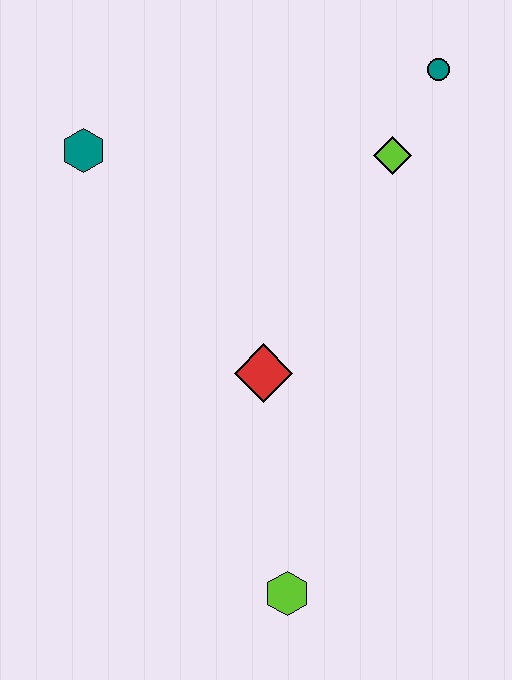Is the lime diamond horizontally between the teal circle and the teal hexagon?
Yes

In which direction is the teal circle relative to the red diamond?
The teal circle is above the red diamond.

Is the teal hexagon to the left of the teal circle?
Yes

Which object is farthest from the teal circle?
The lime hexagon is farthest from the teal circle.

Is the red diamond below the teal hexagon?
Yes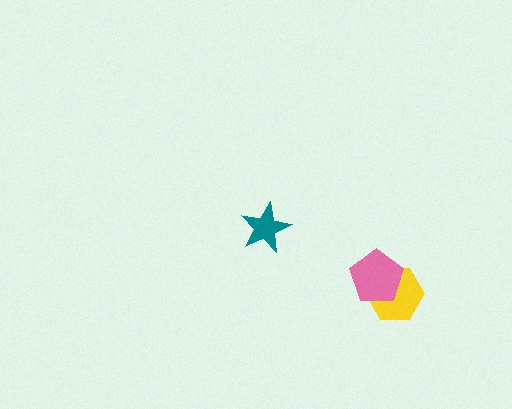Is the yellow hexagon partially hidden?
Yes, it is partially covered by another shape.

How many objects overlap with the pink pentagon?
1 object overlaps with the pink pentagon.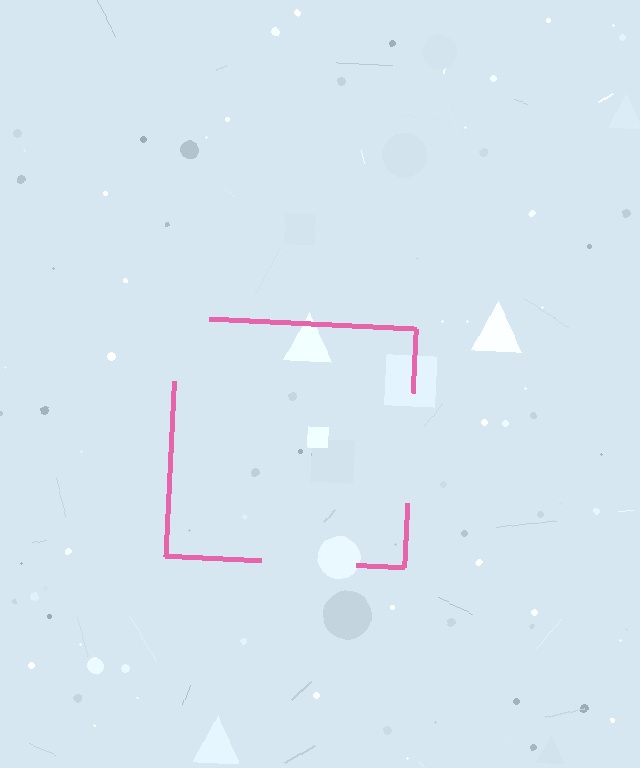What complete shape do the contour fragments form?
The contour fragments form a square.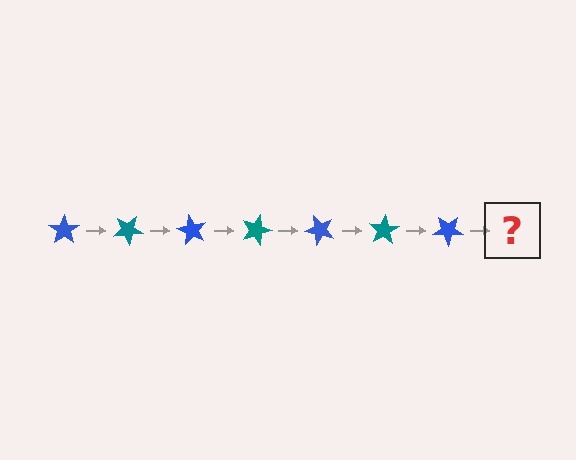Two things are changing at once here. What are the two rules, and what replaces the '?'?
The two rules are that it rotates 30 degrees each step and the color cycles through blue and teal. The '?' should be a teal star, rotated 210 degrees from the start.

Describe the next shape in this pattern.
It should be a teal star, rotated 210 degrees from the start.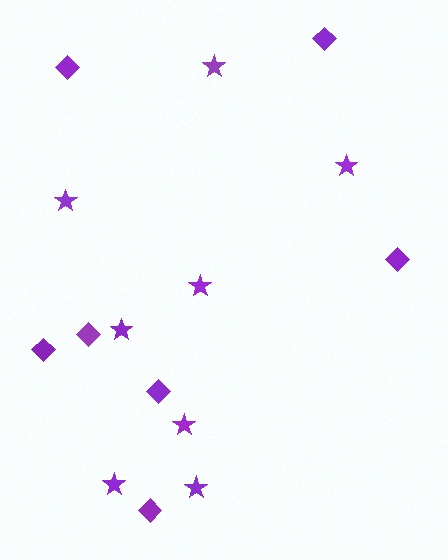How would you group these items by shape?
There are 2 groups: one group of stars (8) and one group of diamonds (7).